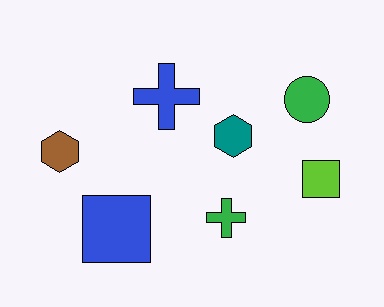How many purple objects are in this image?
There are no purple objects.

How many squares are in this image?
There are 2 squares.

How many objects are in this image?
There are 7 objects.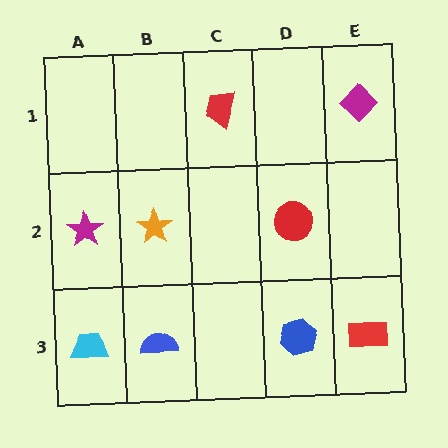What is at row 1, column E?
A magenta diamond.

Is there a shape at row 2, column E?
No, that cell is empty.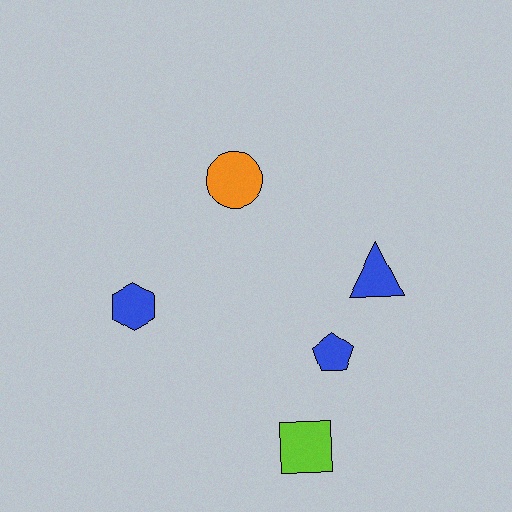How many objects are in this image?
There are 5 objects.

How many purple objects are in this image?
There are no purple objects.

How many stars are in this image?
There are no stars.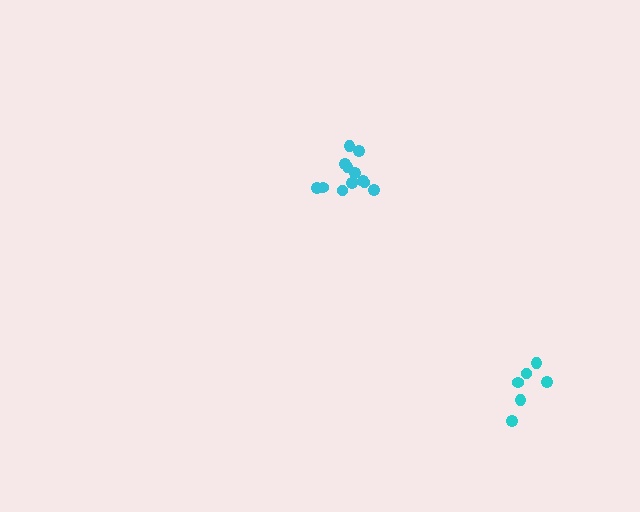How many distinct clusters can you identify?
There are 2 distinct clusters.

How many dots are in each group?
Group 1: 12 dots, Group 2: 6 dots (18 total).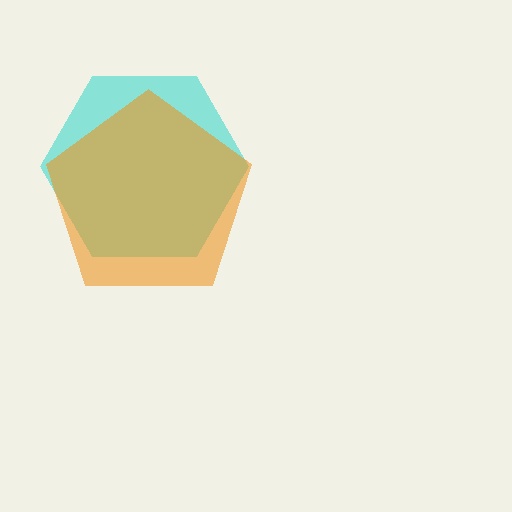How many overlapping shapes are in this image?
There are 2 overlapping shapes in the image.